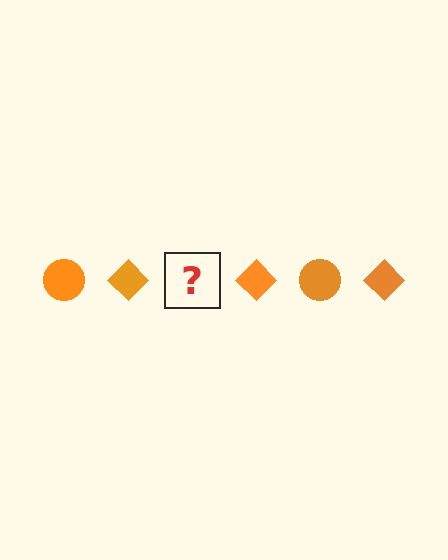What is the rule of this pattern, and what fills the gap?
The rule is that the pattern cycles through circle, diamond shapes in orange. The gap should be filled with an orange circle.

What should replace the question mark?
The question mark should be replaced with an orange circle.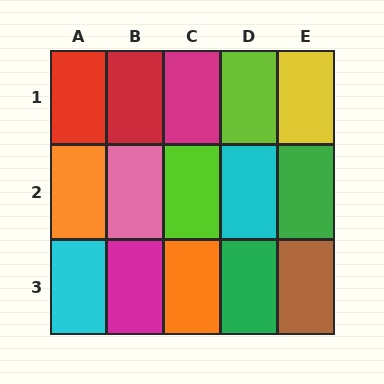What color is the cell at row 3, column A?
Cyan.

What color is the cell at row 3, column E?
Brown.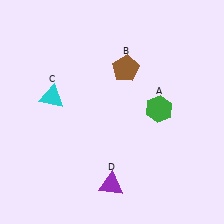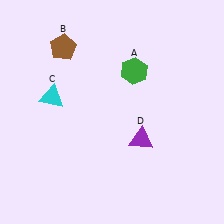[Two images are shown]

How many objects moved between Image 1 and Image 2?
3 objects moved between the two images.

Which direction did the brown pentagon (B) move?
The brown pentagon (B) moved left.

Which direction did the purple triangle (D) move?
The purple triangle (D) moved up.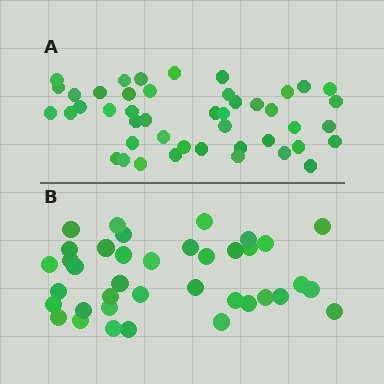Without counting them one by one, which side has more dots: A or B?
Region A (the top region) has more dots.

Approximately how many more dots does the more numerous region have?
Region A has roughly 8 or so more dots than region B.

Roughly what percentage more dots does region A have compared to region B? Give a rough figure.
About 20% more.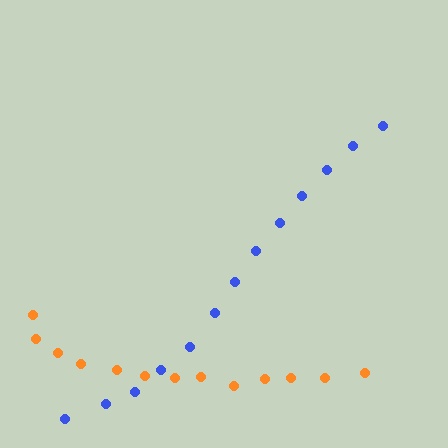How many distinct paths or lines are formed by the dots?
There are 2 distinct paths.